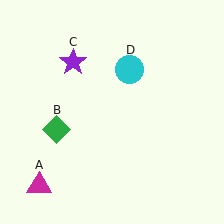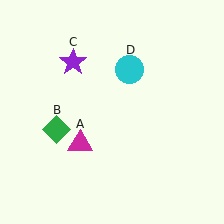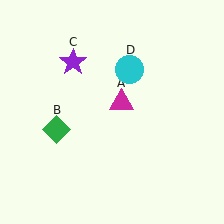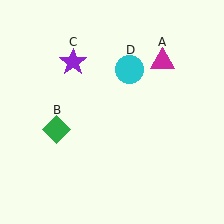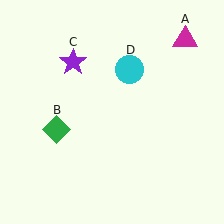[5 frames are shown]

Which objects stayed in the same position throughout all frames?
Green diamond (object B) and purple star (object C) and cyan circle (object D) remained stationary.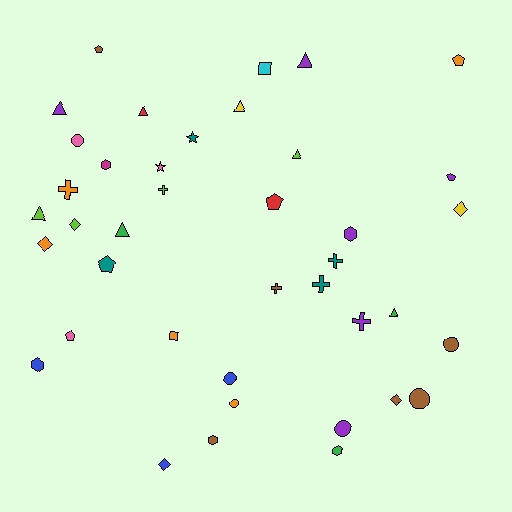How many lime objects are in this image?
There are 4 lime objects.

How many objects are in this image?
There are 40 objects.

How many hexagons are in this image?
There are 5 hexagons.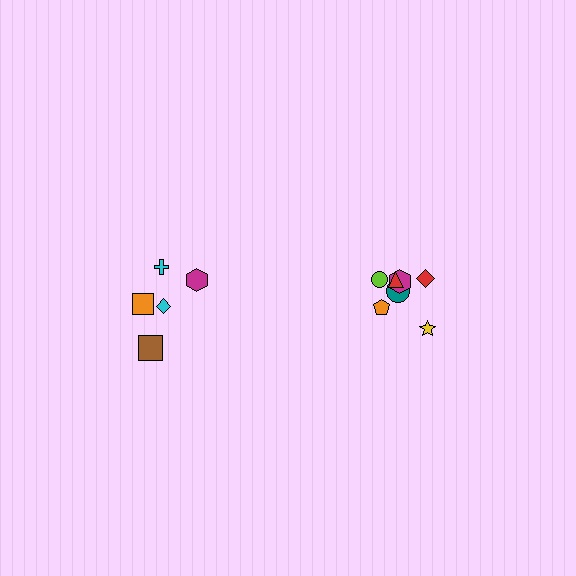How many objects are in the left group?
There are 5 objects.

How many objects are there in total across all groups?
There are 12 objects.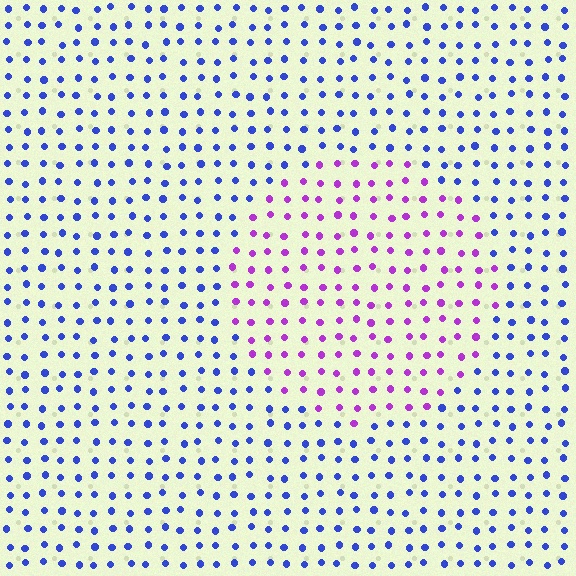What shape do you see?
I see a circle.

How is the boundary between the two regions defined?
The boundary is defined purely by a slight shift in hue (about 57 degrees). Spacing, size, and orientation are identical on both sides.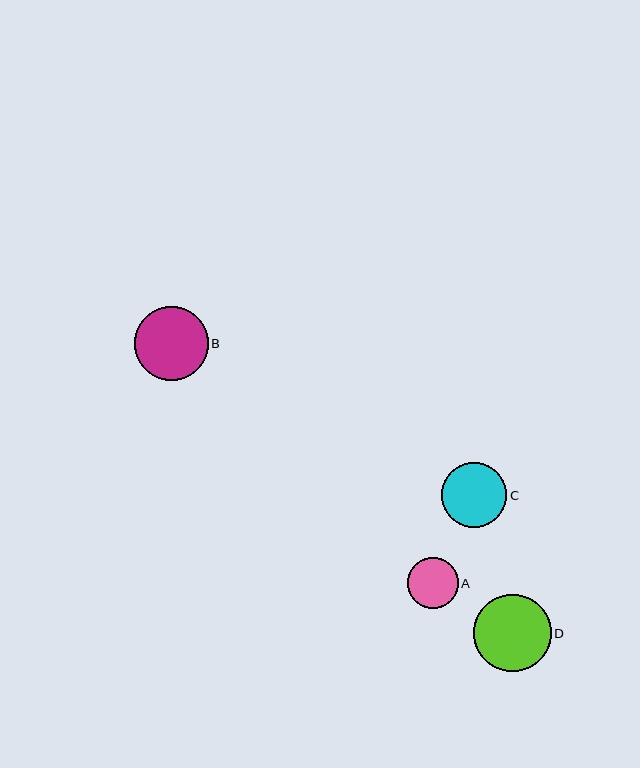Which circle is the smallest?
Circle A is the smallest with a size of approximately 51 pixels.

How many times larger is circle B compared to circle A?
Circle B is approximately 1.4 times the size of circle A.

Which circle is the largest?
Circle D is the largest with a size of approximately 77 pixels.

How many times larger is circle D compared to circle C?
Circle D is approximately 1.2 times the size of circle C.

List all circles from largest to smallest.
From largest to smallest: D, B, C, A.